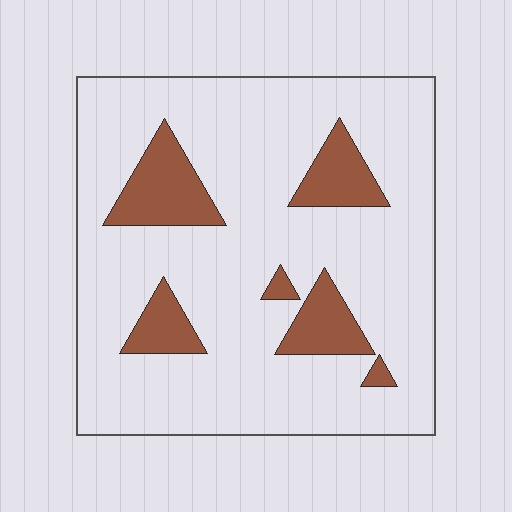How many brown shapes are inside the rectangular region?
6.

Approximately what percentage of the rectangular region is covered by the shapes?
Approximately 15%.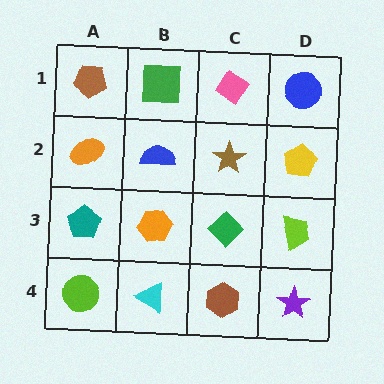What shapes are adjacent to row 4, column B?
An orange hexagon (row 3, column B), a lime circle (row 4, column A), a brown hexagon (row 4, column C).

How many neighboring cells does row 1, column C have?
3.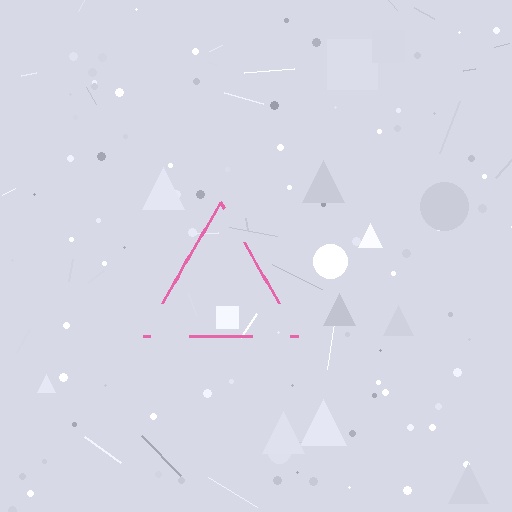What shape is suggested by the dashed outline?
The dashed outline suggests a triangle.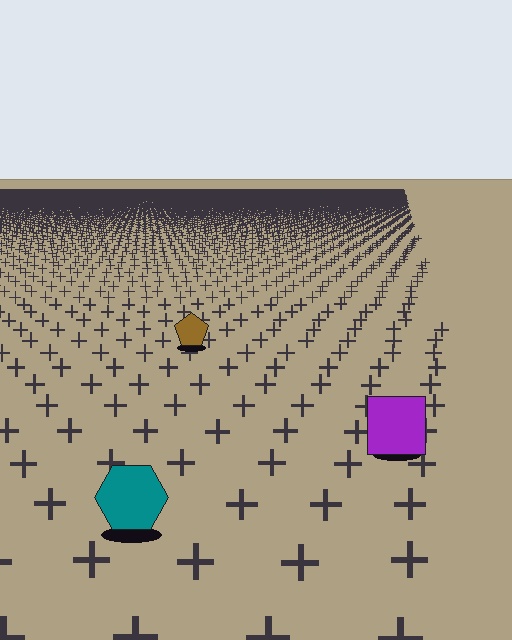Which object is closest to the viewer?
The teal hexagon is closest. The texture marks near it are larger and more spread out.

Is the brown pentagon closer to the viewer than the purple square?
No. The purple square is closer — you can tell from the texture gradient: the ground texture is coarser near it.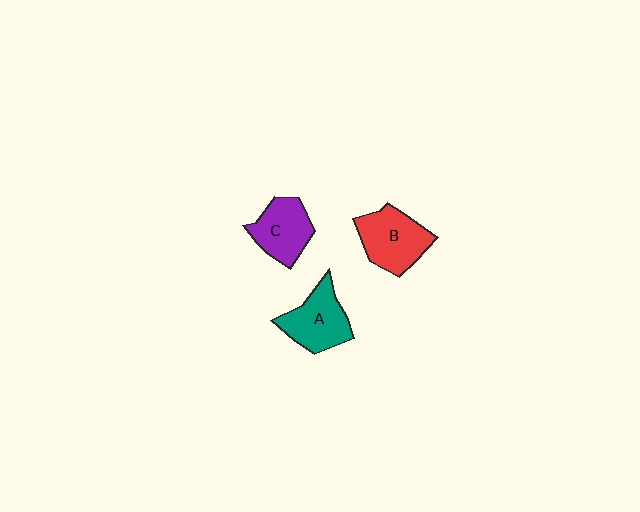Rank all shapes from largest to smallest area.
From largest to smallest: B (red), A (teal), C (purple).